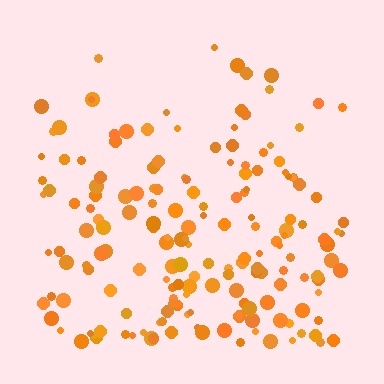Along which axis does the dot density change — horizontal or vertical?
Vertical.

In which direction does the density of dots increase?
From top to bottom, with the bottom side densest.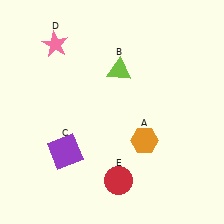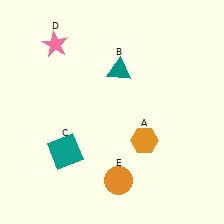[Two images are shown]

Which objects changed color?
B changed from lime to teal. C changed from purple to teal. E changed from red to orange.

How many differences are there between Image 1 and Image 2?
There are 3 differences between the two images.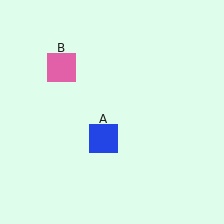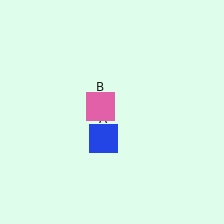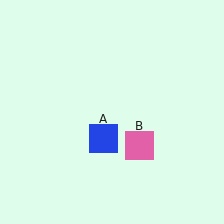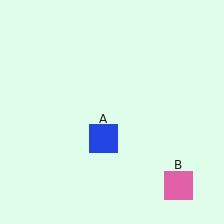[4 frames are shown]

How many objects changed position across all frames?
1 object changed position: pink square (object B).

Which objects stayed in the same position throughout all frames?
Blue square (object A) remained stationary.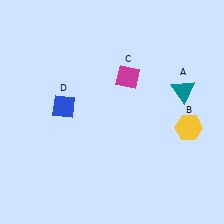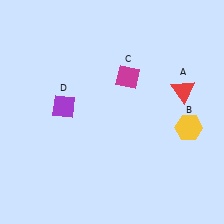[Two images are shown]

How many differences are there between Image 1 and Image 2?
There are 2 differences between the two images.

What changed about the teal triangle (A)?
In Image 1, A is teal. In Image 2, it changed to red.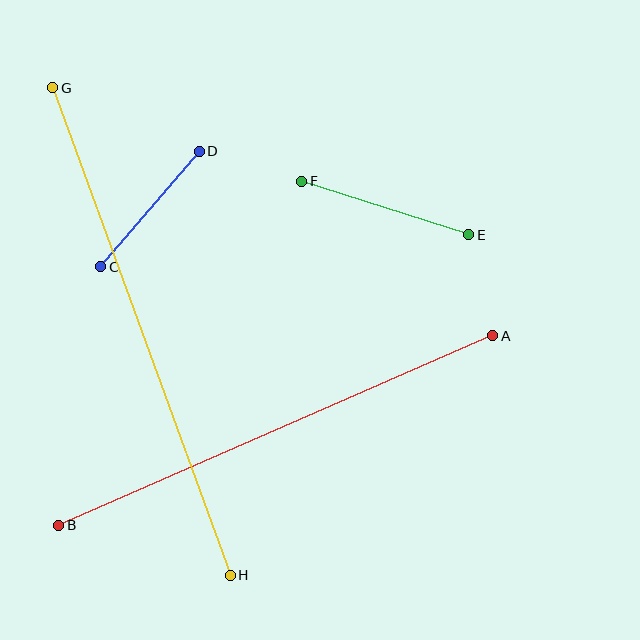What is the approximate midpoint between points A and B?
The midpoint is at approximately (276, 431) pixels.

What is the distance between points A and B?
The distance is approximately 473 pixels.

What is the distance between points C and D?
The distance is approximately 152 pixels.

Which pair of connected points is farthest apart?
Points G and H are farthest apart.